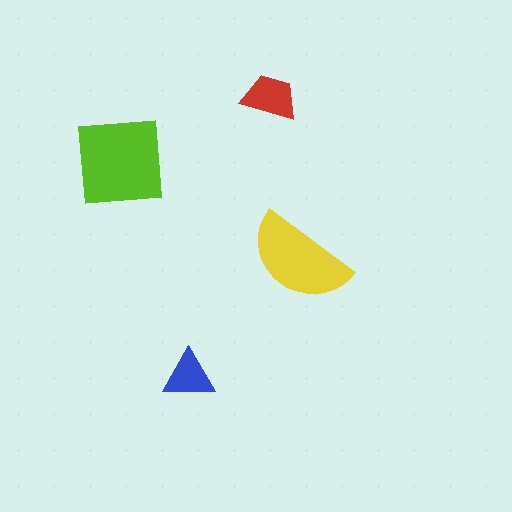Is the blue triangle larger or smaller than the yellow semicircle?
Smaller.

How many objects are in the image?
There are 4 objects in the image.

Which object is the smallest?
The blue triangle.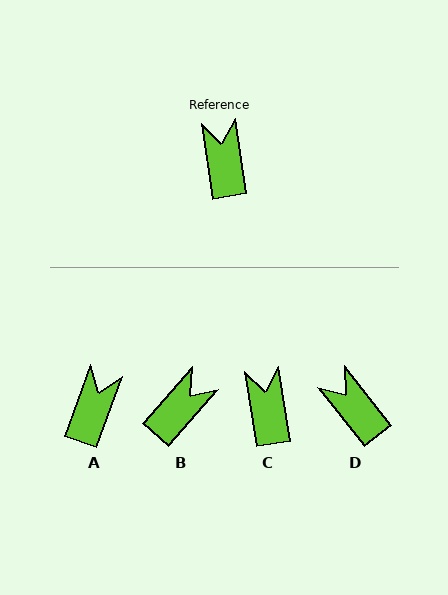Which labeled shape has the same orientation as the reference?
C.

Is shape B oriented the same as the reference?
No, it is off by about 50 degrees.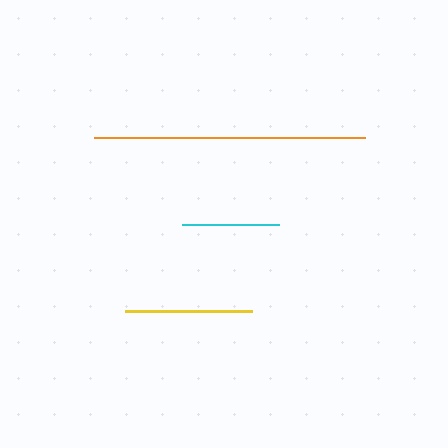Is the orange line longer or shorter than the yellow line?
The orange line is longer than the yellow line.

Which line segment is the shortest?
The cyan line is the shortest at approximately 97 pixels.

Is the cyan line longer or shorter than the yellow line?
The yellow line is longer than the cyan line.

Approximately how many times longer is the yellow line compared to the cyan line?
The yellow line is approximately 1.3 times the length of the cyan line.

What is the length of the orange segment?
The orange segment is approximately 270 pixels long.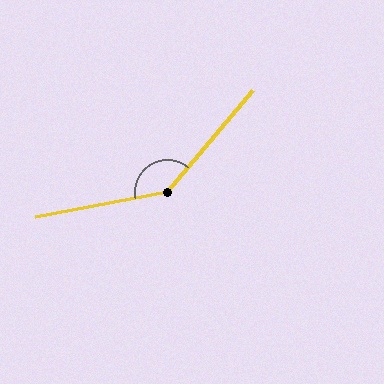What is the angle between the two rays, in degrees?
Approximately 141 degrees.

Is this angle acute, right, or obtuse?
It is obtuse.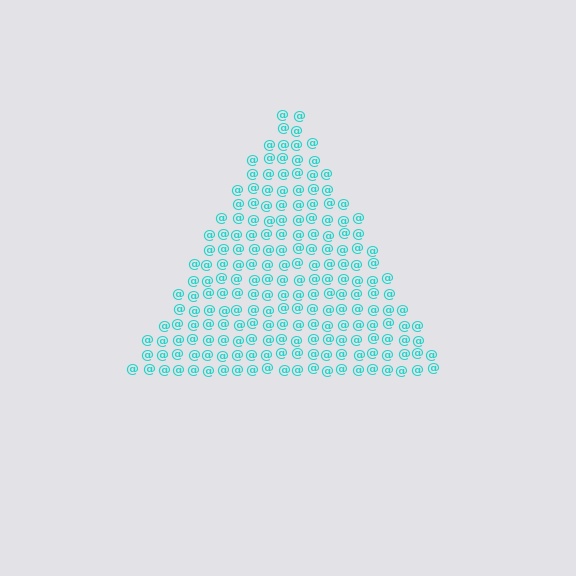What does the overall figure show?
The overall figure shows a triangle.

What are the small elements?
The small elements are at signs.